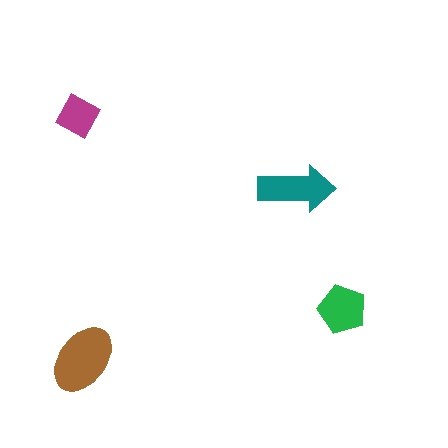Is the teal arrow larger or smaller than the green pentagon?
Larger.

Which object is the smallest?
The magenta diamond.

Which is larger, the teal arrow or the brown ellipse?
The brown ellipse.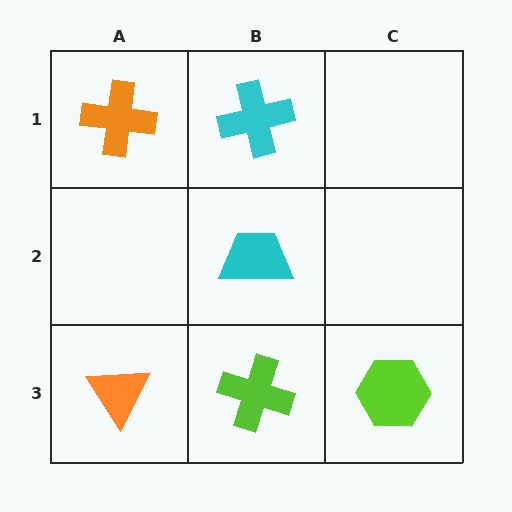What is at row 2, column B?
A cyan trapezoid.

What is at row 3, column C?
A lime hexagon.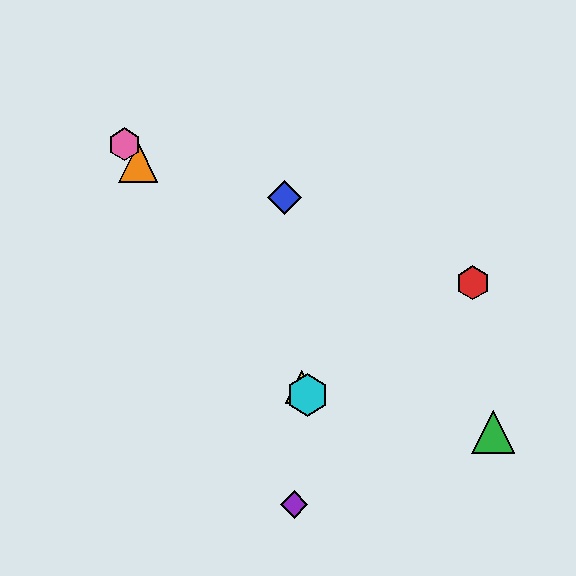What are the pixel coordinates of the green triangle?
The green triangle is at (493, 432).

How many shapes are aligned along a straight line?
4 shapes (the yellow triangle, the orange triangle, the cyan hexagon, the pink hexagon) are aligned along a straight line.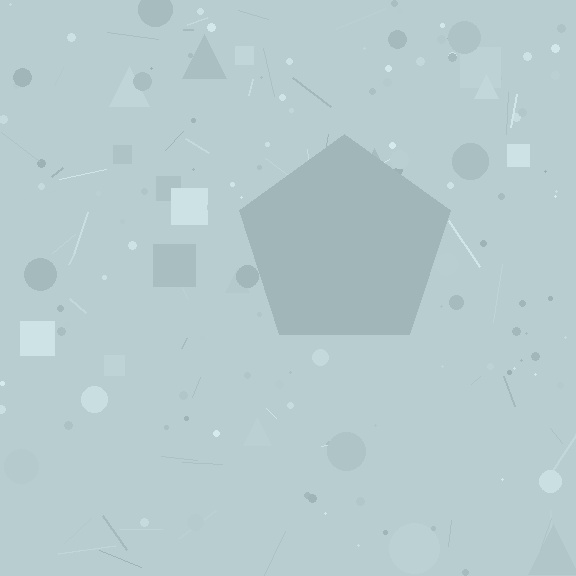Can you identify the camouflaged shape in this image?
The camouflaged shape is a pentagon.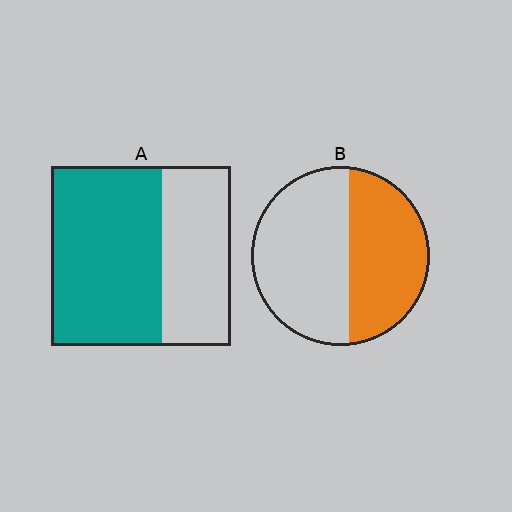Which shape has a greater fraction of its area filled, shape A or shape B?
Shape A.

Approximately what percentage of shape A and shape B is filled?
A is approximately 60% and B is approximately 45%.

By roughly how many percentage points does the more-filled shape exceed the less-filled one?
By roughly 20 percentage points (A over B).